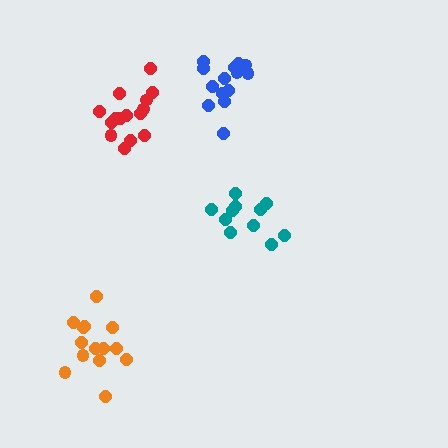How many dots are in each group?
Group 1: 15 dots, Group 2: 15 dots, Group 3: 11 dots, Group 4: 14 dots (55 total).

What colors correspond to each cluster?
The clusters are colored: blue, red, teal, orange.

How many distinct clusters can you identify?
There are 4 distinct clusters.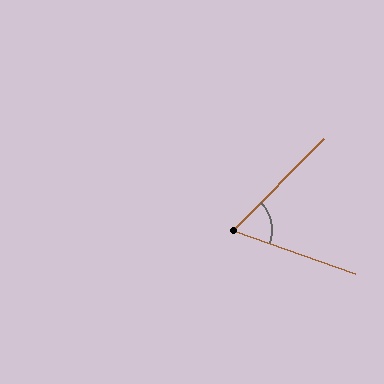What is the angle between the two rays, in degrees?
Approximately 65 degrees.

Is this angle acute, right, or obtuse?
It is acute.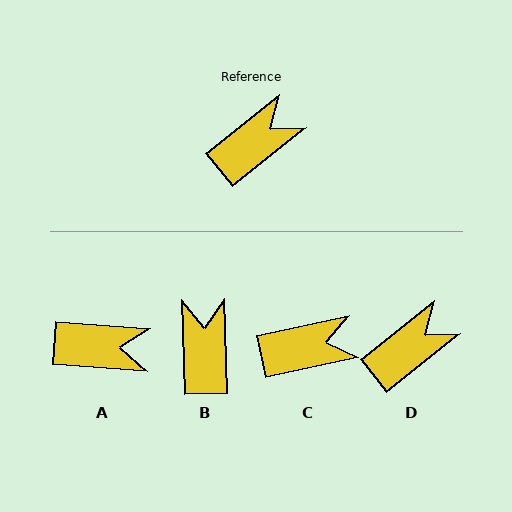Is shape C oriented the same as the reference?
No, it is off by about 27 degrees.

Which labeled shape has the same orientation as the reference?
D.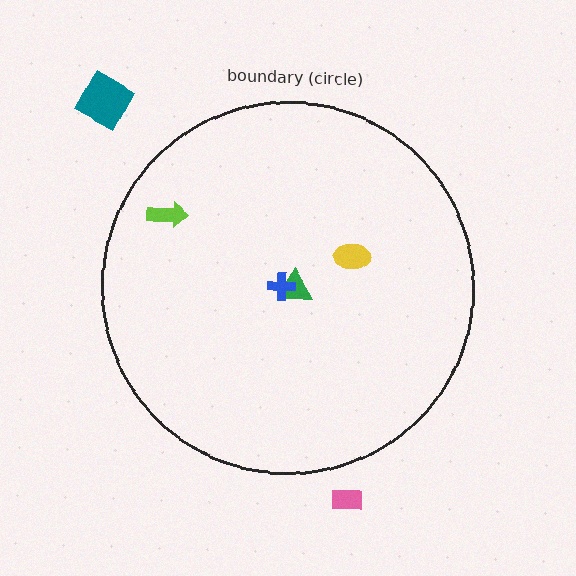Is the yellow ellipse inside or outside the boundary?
Inside.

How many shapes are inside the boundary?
4 inside, 2 outside.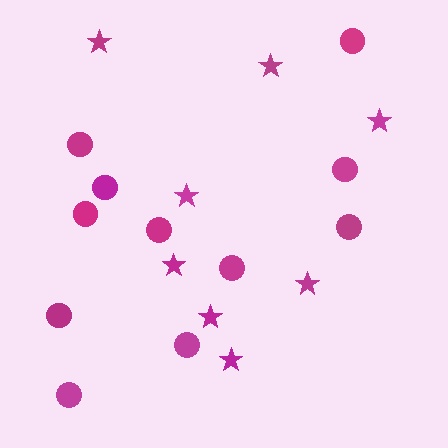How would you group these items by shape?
There are 2 groups: one group of stars (8) and one group of circles (11).